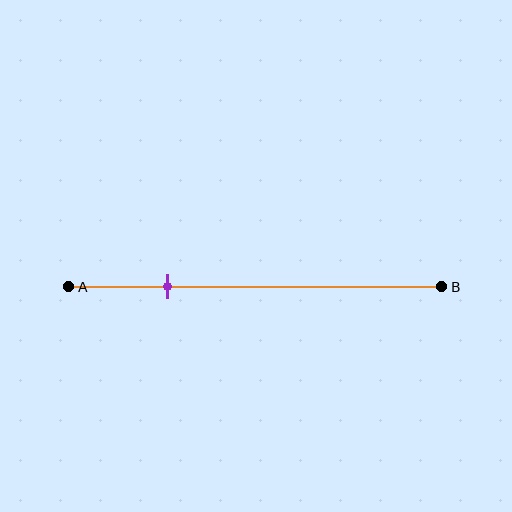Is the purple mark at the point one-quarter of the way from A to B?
Yes, the mark is approximately at the one-quarter point.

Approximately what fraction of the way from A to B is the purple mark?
The purple mark is approximately 25% of the way from A to B.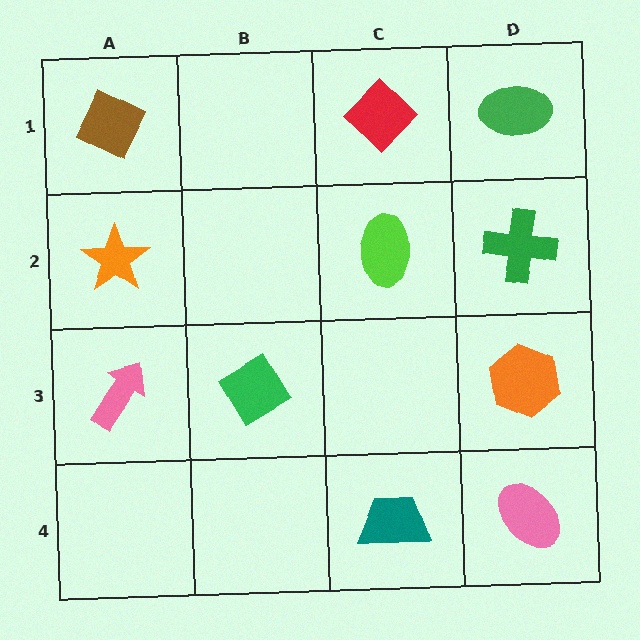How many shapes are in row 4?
2 shapes.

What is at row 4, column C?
A teal trapezoid.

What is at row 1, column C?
A red diamond.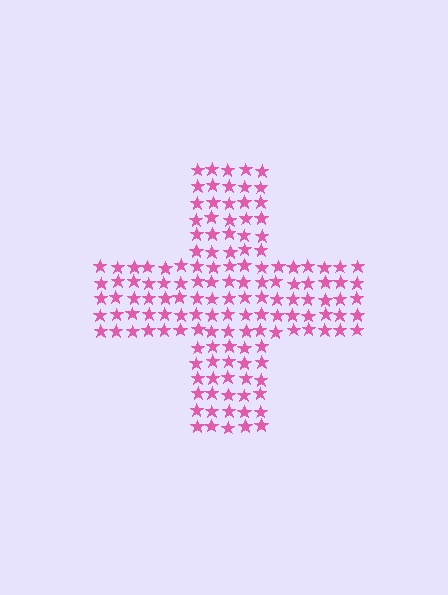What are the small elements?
The small elements are stars.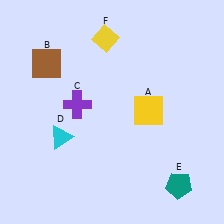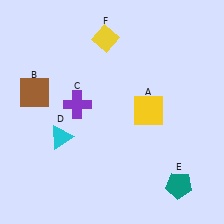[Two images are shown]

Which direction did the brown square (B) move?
The brown square (B) moved down.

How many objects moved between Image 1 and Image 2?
1 object moved between the two images.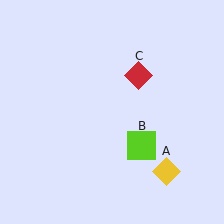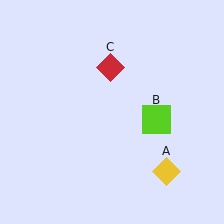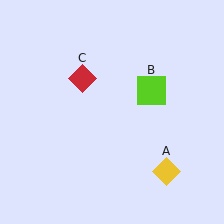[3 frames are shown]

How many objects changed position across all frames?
2 objects changed position: lime square (object B), red diamond (object C).